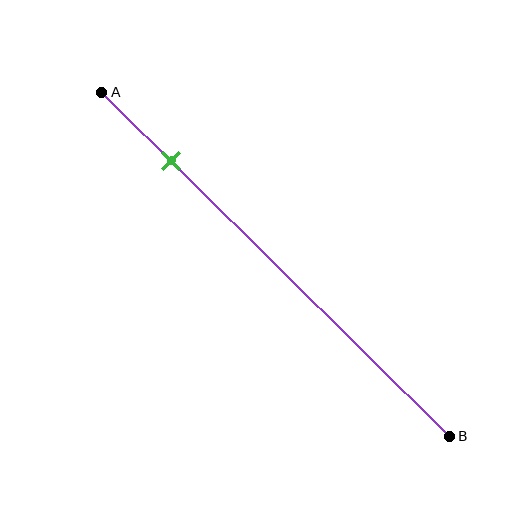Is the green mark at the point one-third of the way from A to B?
No, the mark is at about 20% from A, not at the 33% one-third point.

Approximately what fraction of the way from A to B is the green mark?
The green mark is approximately 20% of the way from A to B.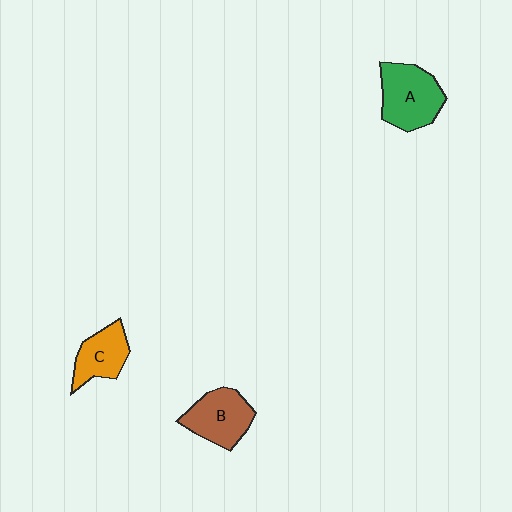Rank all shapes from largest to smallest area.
From largest to smallest: A (green), B (brown), C (orange).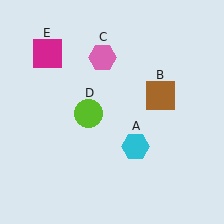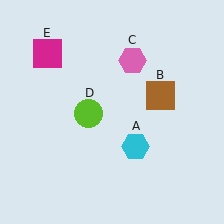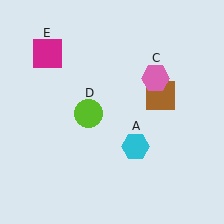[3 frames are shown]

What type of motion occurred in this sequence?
The pink hexagon (object C) rotated clockwise around the center of the scene.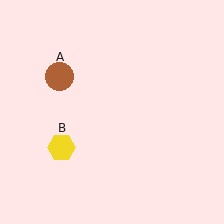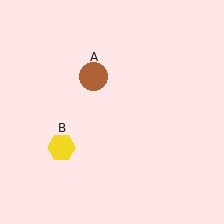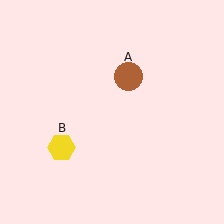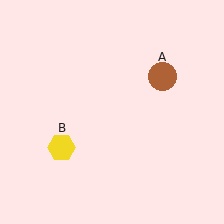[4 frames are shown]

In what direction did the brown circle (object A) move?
The brown circle (object A) moved right.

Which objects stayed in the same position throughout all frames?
Yellow hexagon (object B) remained stationary.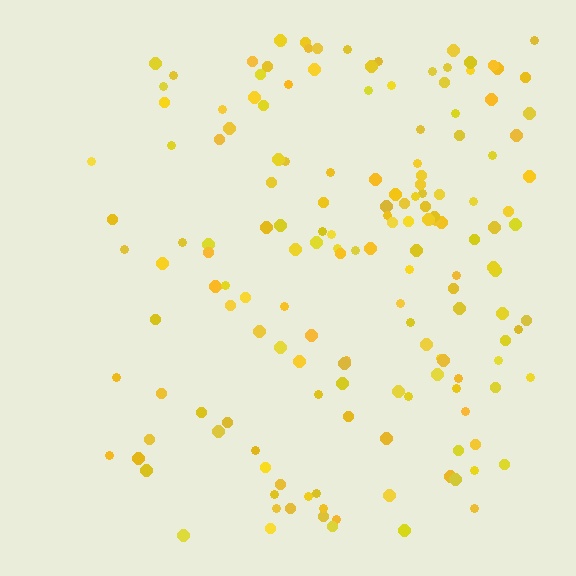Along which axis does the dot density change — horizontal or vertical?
Horizontal.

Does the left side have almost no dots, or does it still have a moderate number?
Still a moderate number, just noticeably fewer than the right.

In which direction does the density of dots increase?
From left to right, with the right side densest.